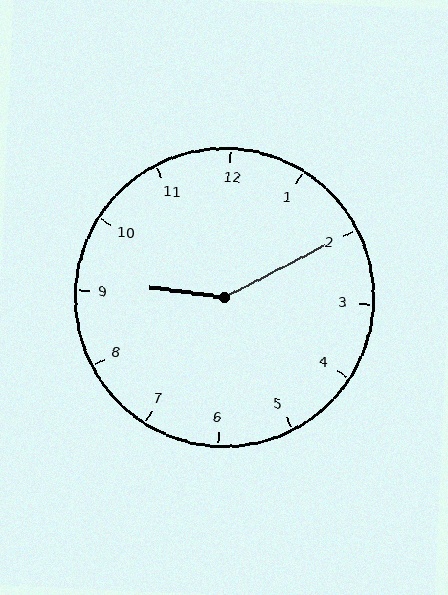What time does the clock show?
9:10.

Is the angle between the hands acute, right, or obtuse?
It is obtuse.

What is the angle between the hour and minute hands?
Approximately 145 degrees.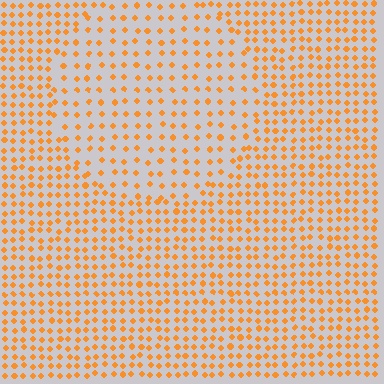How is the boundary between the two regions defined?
The boundary is defined by a change in element density (approximately 1.8x ratio). All elements are the same color, size, and shape.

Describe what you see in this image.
The image contains small orange elements arranged at two different densities. A circle-shaped region is visible where the elements are less densely packed than the surrounding area.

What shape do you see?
I see a circle.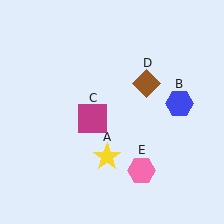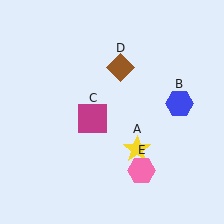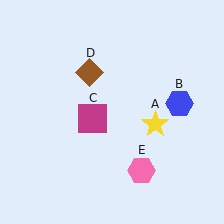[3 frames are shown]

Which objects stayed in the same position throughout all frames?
Blue hexagon (object B) and magenta square (object C) and pink hexagon (object E) remained stationary.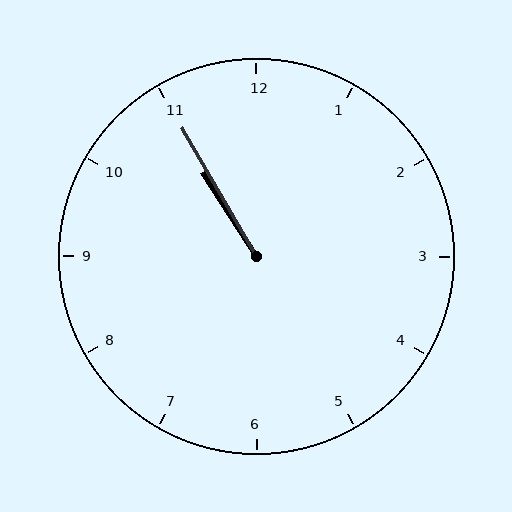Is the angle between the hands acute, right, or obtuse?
It is acute.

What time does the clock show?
10:55.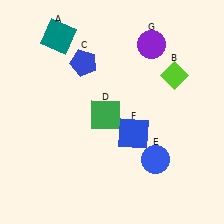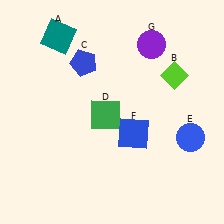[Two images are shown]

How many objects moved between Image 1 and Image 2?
1 object moved between the two images.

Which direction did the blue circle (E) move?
The blue circle (E) moved right.